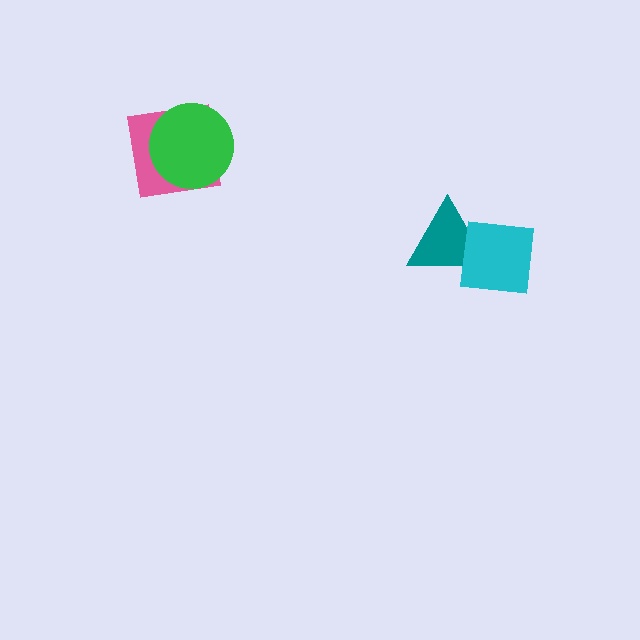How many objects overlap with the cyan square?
1 object overlaps with the cyan square.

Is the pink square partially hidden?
Yes, it is partially covered by another shape.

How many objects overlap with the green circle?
1 object overlaps with the green circle.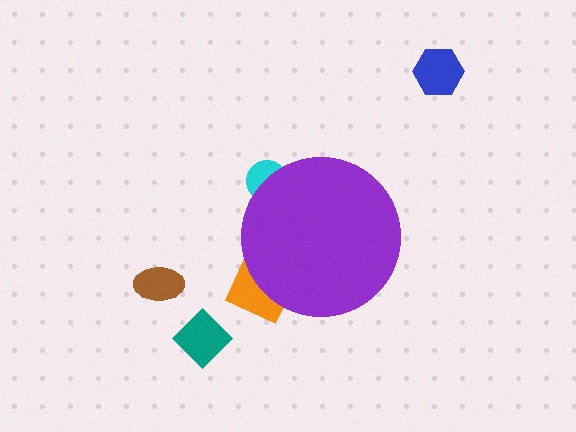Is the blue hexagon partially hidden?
No, the blue hexagon is fully visible.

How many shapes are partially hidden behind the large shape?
2 shapes are partially hidden.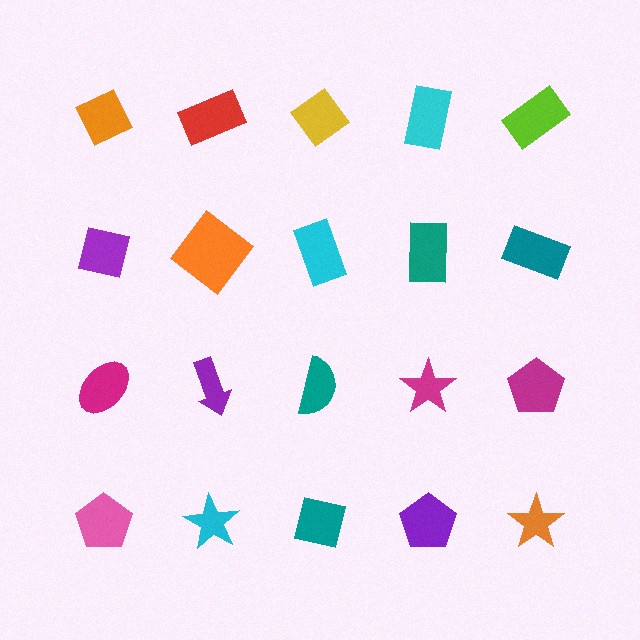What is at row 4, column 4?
A purple pentagon.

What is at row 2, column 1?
A purple square.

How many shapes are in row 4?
5 shapes.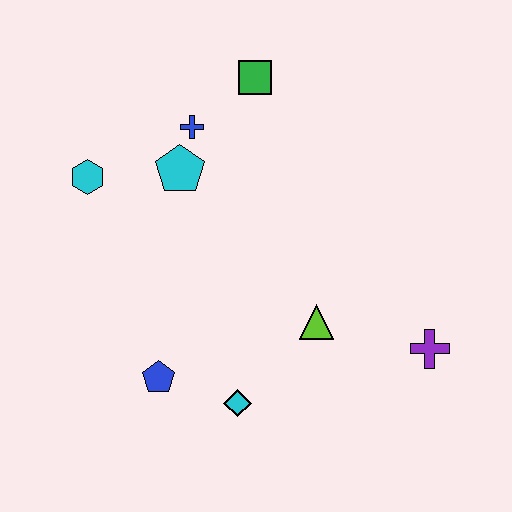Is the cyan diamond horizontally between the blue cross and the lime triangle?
Yes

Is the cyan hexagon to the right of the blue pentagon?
No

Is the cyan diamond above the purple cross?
No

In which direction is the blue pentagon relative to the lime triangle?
The blue pentagon is to the left of the lime triangle.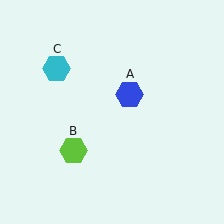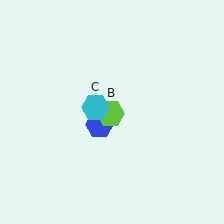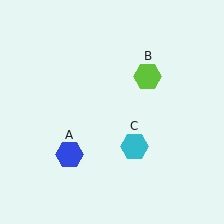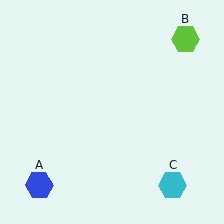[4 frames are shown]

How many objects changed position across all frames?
3 objects changed position: blue hexagon (object A), lime hexagon (object B), cyan hexagon (object C).